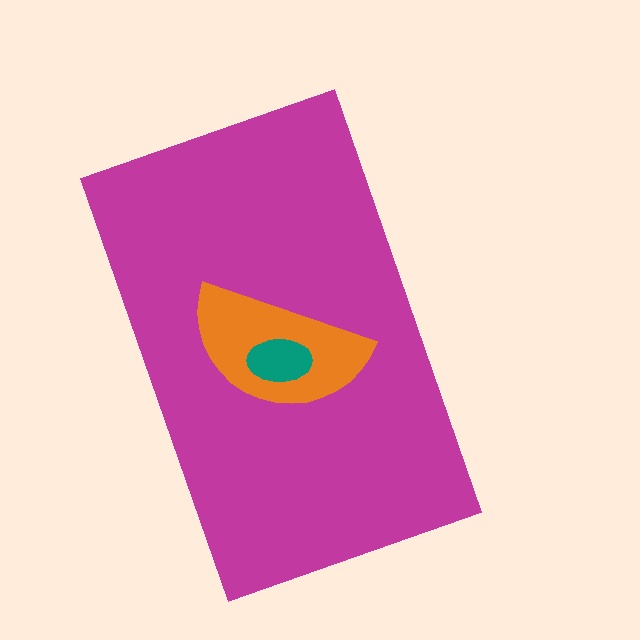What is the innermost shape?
The teal ellipse.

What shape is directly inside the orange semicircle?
The teal ellipse.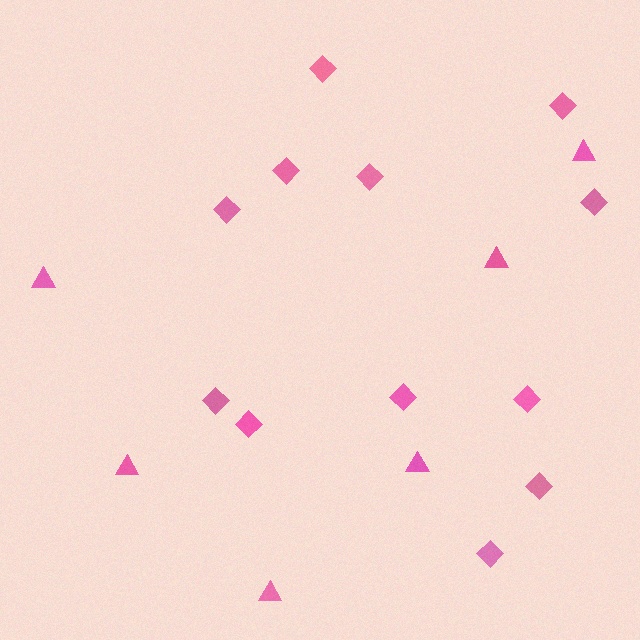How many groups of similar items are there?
There are 2 groups: one group of triangles (6) and one group of diamonds (12).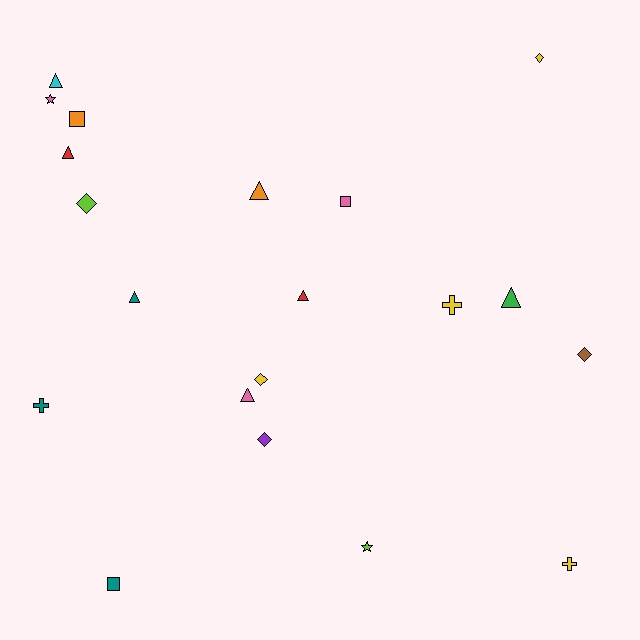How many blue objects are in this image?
There are no blue objects.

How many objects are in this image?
There are 20 objects.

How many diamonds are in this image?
There are 5 diamonds.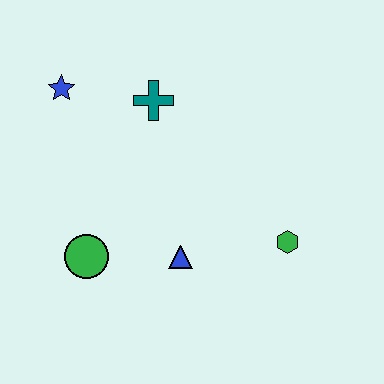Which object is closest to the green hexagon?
The blue triangle is closest to the green hexagon.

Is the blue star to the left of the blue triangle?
Yes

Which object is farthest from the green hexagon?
The blue star is farthest from the green hexagon.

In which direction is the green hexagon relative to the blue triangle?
The green hexagon is to the right of the blue triangle.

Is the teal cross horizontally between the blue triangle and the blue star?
Yes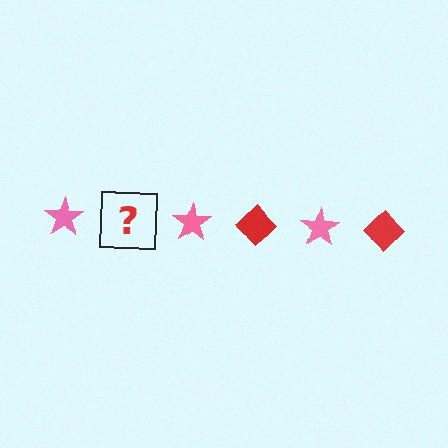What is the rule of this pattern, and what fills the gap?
The rule is that the pattern alternates between pink star and red diamond. The gap should be filled with a red diamond.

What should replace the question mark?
The question mark should be replaced with a red diamond.